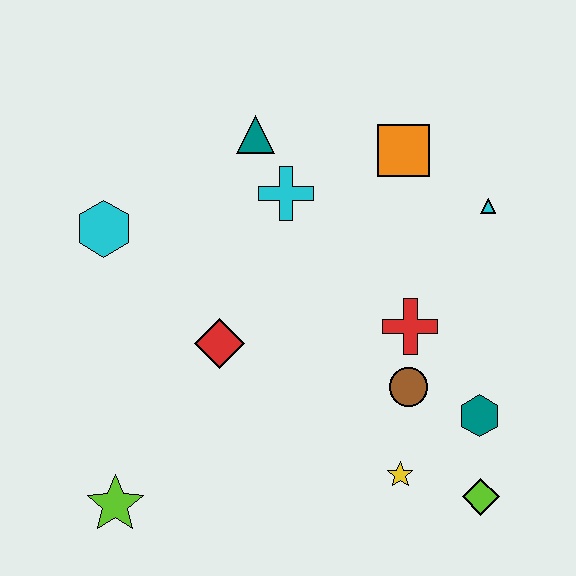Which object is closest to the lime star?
The red diamond is closest to the lime star.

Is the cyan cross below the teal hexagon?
No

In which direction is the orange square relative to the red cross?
The orange square is above the red cross.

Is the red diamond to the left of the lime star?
No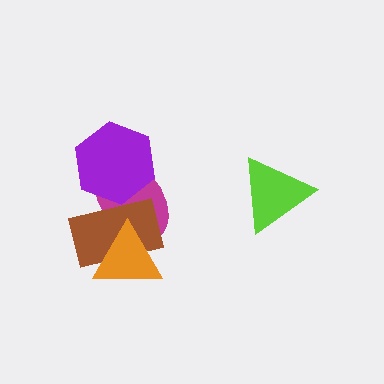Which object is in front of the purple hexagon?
The brown rectangle is in front of the purple hexagon.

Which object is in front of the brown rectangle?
The orange triangle is in front of the brown rectangle.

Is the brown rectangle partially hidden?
Yes, it is partially covered by another shape.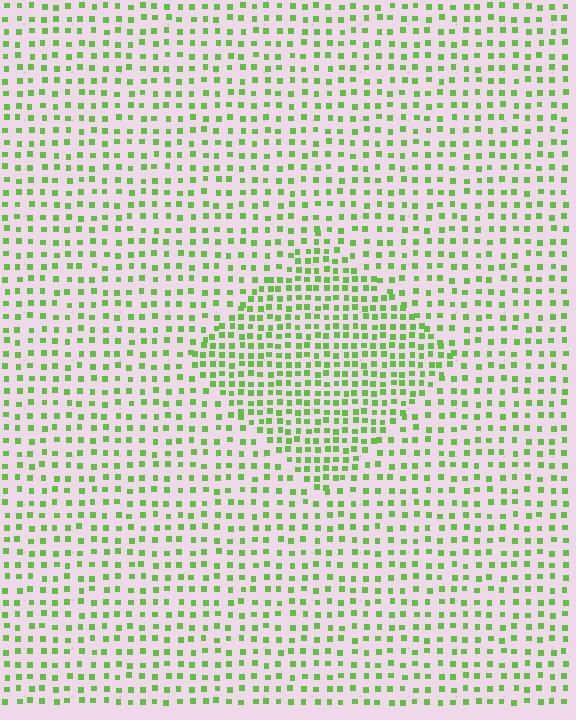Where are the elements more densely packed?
The elements are more densely packed inside the diamond boundary.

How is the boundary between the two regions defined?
The boundary is defined by a change in element density (approximately 1.7x ratio). All elements are the same color, size, and shape.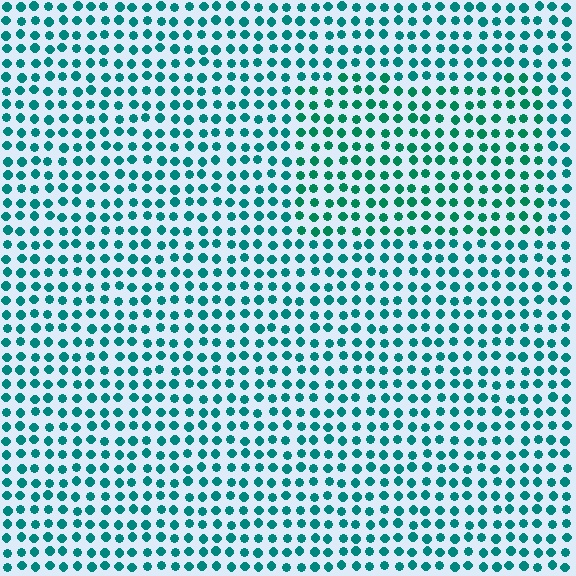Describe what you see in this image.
The image is filled with small teal elements in a uniform arrangement. A rectangle-shaped region is visible where the elements are tinted to a slightly different hue, forming a subtle color boundary.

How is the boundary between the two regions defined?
The boundary is defined purely by a slight shift in hue (about 18 degrees). Spacing, size, and orientation are identical on both sides.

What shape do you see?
I see a rectangle.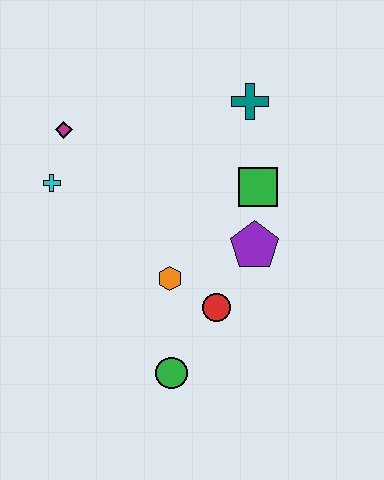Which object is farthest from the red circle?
The magenta diamond is farthest from the red circle.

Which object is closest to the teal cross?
The green square is closest to the teal cross.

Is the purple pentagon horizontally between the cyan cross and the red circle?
No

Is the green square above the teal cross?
No